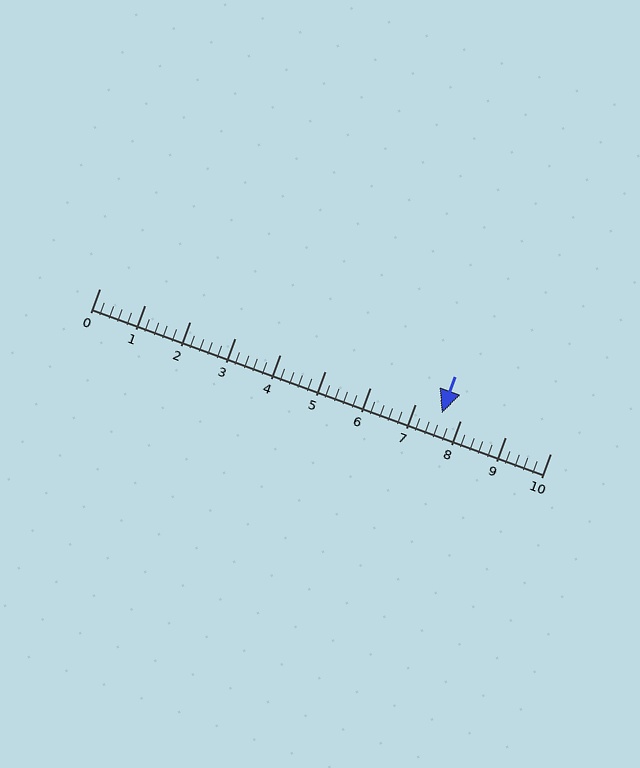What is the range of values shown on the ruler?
The ruler shows values from 0 to 10.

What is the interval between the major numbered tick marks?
The major tick marks are spaced 1 units apart.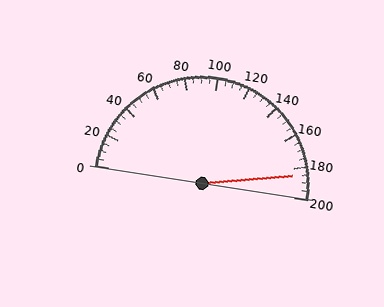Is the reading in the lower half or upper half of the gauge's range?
The reading is in the upper half of the range (0 to 200).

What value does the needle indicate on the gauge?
The needle indicates approximately 185.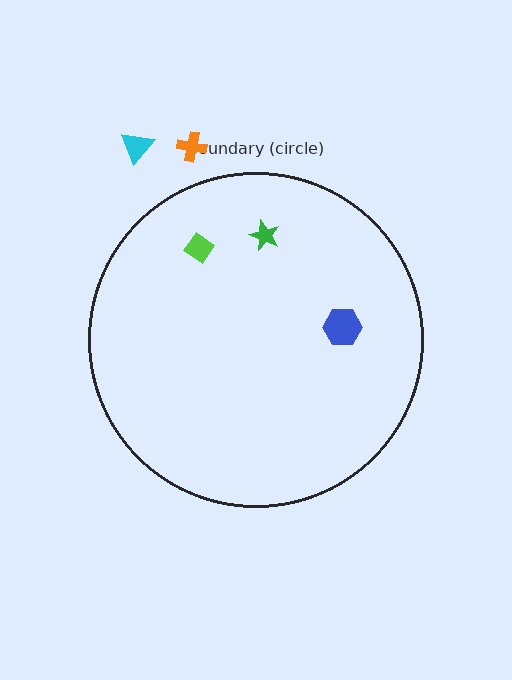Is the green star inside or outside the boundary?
Inside.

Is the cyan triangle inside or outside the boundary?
Outside.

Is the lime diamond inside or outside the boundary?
Inside.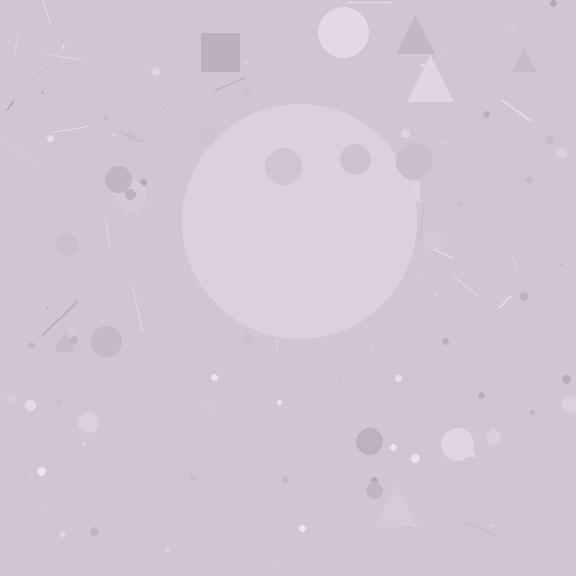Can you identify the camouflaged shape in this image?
The camouflaged shape is a circle.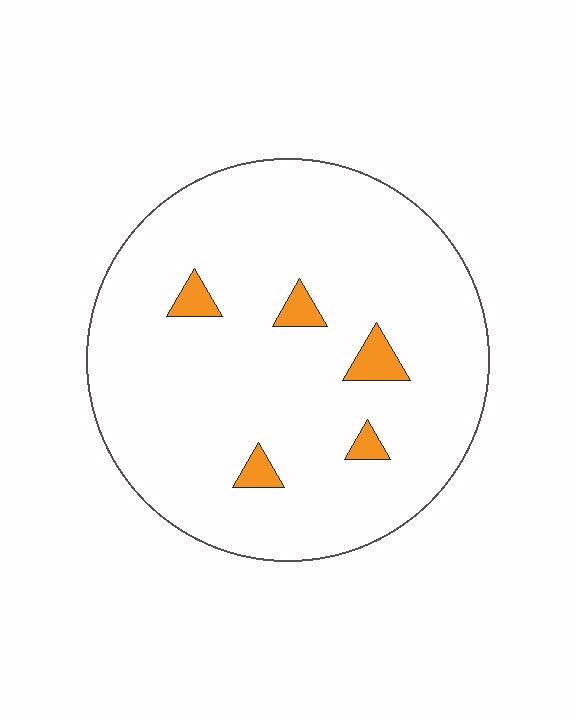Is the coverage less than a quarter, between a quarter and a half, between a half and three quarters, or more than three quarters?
Less than a quarter.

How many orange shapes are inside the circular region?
5.